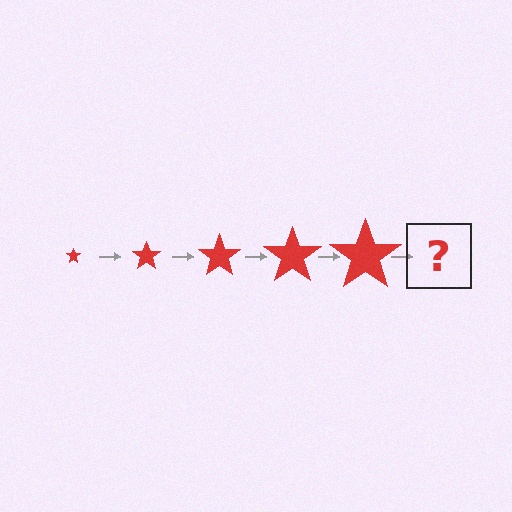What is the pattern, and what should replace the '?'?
The pattern is that the star gets progressively larger each step. The '?' should be a red star, larger than the previous one.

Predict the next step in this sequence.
The next step is a red star, larger than the previous one.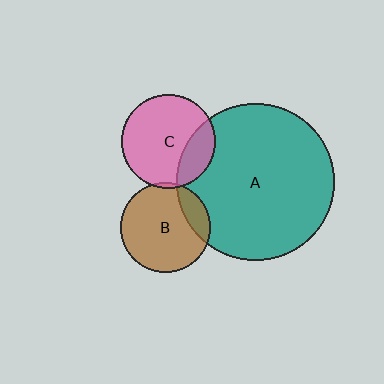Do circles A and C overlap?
Yes.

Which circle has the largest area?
Circle A (teal).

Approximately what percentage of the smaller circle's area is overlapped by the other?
Approximately 25%.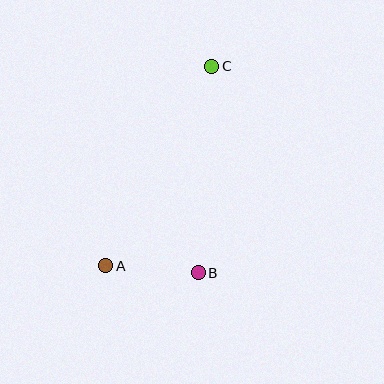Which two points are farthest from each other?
Points A and C are farthest from each other.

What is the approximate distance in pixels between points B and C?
The distance between B and C is approximately 207 pixels.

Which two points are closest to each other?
Points A and B are closest to each other.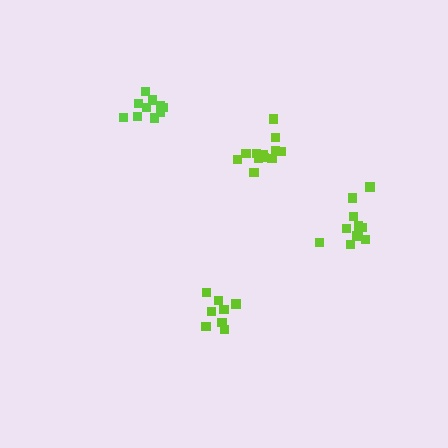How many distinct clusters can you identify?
There are 4 distinct clusters.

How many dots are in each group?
Group 1: 8 dots, Group 2: 11 dots, Group 3: 13 dots, Group 4: 10 dots (42 total).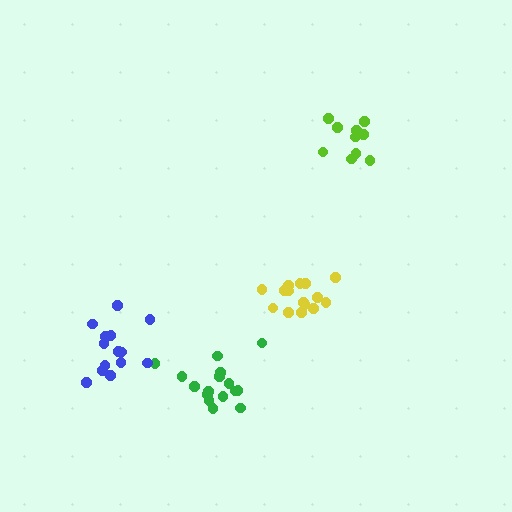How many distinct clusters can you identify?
There are 4 distinct clusters.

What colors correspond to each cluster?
The clusters are colored: green, lime, blue, yellow.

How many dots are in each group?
Group 1: 16 dots, Group 2: 11 dots, Group 3: 15 dots, Group 4: 16 dots (58 total).